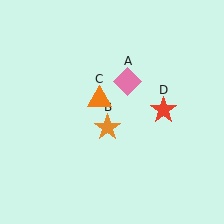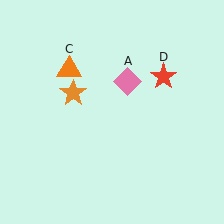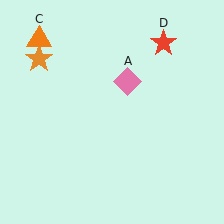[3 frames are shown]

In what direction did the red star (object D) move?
The red star (object D) moved up.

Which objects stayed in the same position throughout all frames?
Pink diamond (object A) remained stationary.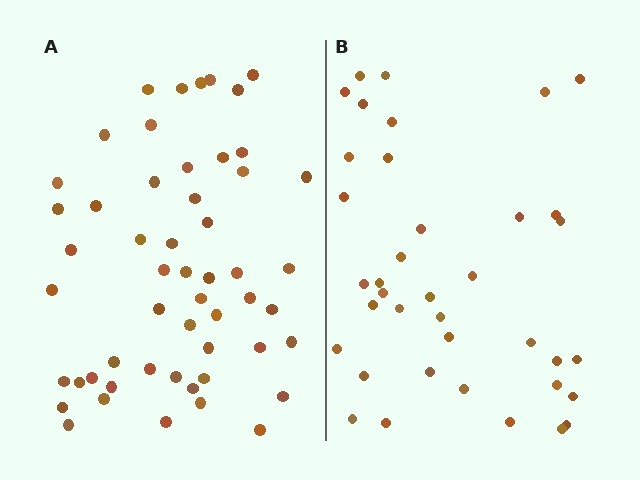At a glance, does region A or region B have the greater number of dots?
Region A (the left region) has more dots.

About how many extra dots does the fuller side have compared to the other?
Region A has approximately 15 more dots than region B.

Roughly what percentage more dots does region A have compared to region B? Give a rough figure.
About 40% more.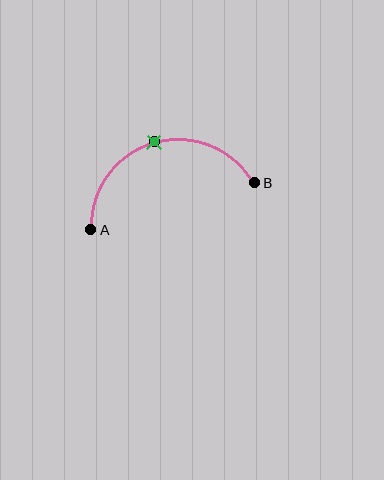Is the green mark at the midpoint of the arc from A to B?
Yes. The green mark lies on the arc at equal arc-length from both A and B — it is the arc midpoint.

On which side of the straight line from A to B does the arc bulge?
The arc bulges above the straight line connecting A and B.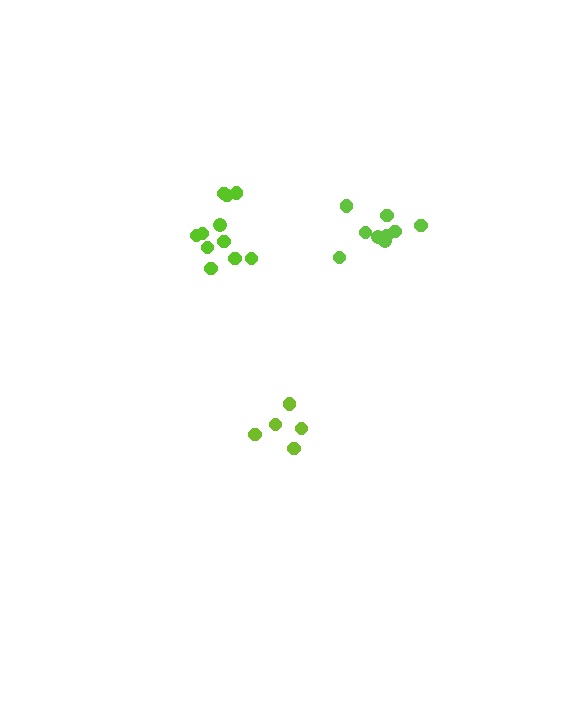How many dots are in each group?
Group 1: 5 dots, Group 2: 10 dots, Group 3: 11 dots (26 total).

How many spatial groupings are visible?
There are 3 spatial groupings.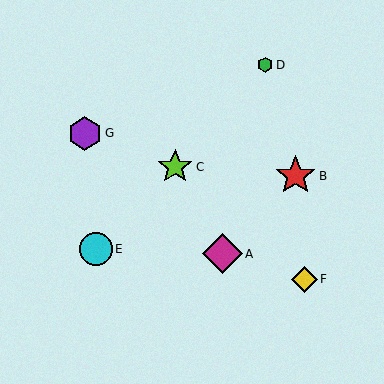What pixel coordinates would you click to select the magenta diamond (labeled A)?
Click at (222, 254) to select the magenta diamond A.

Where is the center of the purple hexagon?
The center of the purple hexagon is at (85, 133).